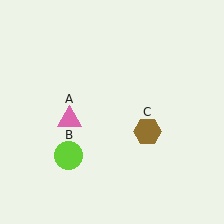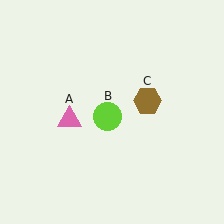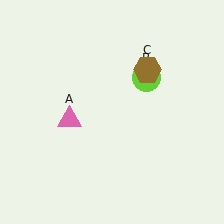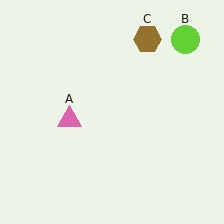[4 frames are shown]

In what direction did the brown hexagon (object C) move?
The brown hexagon (object C) moved up.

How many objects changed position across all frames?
2 objects changed position: lime circle (object B), brown hexagon (object C).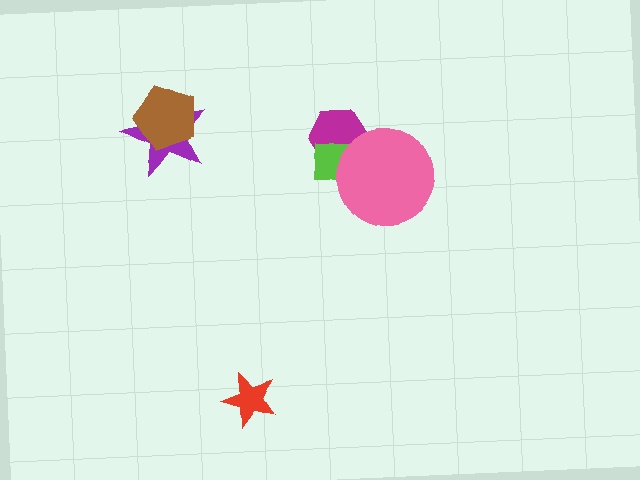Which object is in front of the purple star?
The brown pentagon is in front of the purple star.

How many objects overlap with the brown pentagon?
1 object overlaps with the brown pentagon.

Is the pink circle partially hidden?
No, no other shape covers it.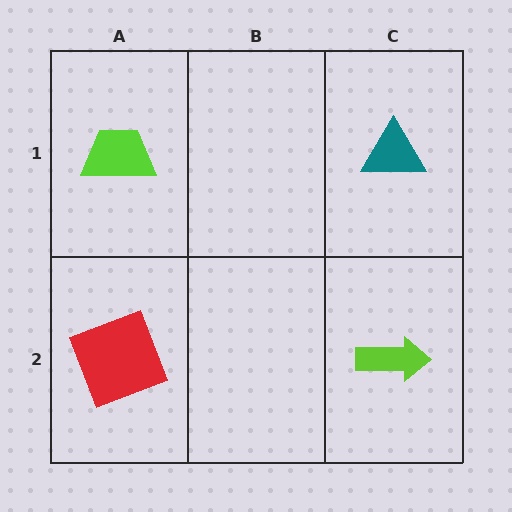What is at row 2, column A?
A red square.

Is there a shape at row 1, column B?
No, that cell is empty.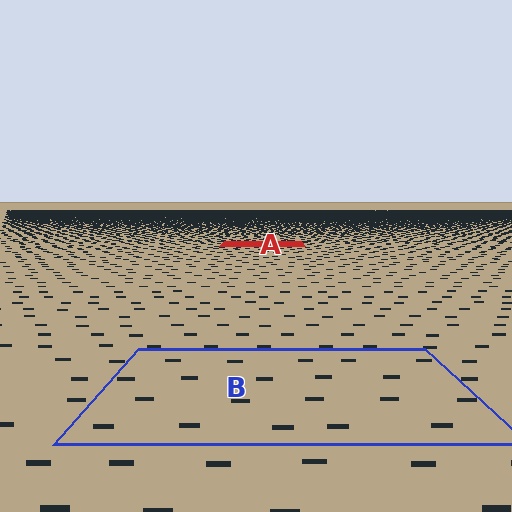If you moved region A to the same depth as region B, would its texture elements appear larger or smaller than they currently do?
They would appear larger. At a closer depth, the same texture elements are projected at a bigger on-screen size.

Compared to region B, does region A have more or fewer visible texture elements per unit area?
Region A has more texture elements per unit area — they are packed more densely because it is farther away.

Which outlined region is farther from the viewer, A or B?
Region A is farther from the viewer — the texture elements inside it appear smaller and more densely packed.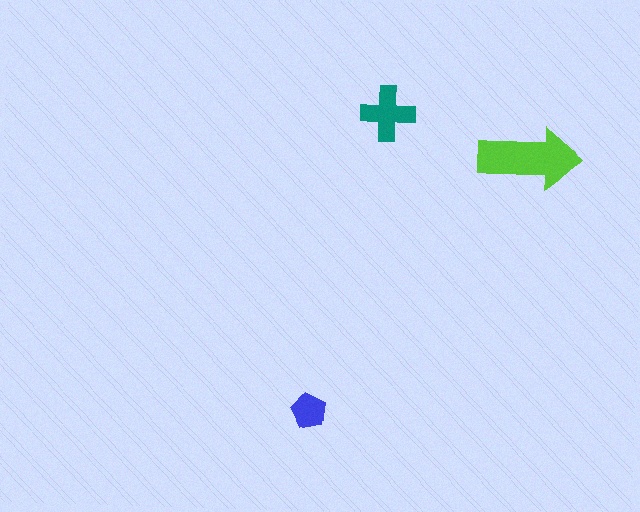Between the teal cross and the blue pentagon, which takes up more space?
The teal cross.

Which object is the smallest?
The blue pentagon.